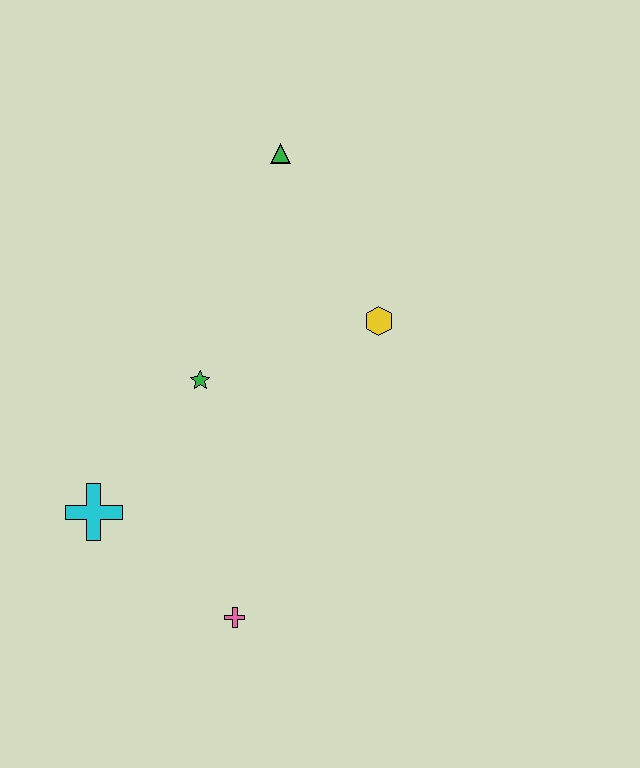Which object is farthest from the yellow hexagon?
The cyan cross is farthest from the yellow hexagon.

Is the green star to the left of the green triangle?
Yes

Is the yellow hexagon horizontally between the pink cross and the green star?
No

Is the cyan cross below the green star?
Yes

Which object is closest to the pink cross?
The cyan cross is closest to the pink cross.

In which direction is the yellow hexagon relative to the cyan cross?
The yellow hexagon is to the right of the cyan cross.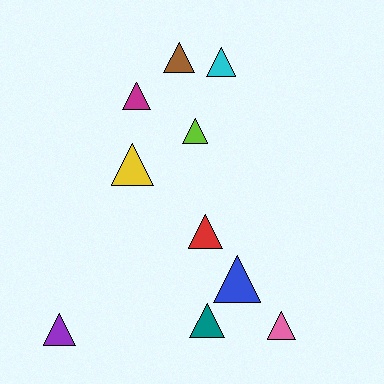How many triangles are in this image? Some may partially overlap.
There are 10 triangles.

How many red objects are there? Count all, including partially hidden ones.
There is 1 red object.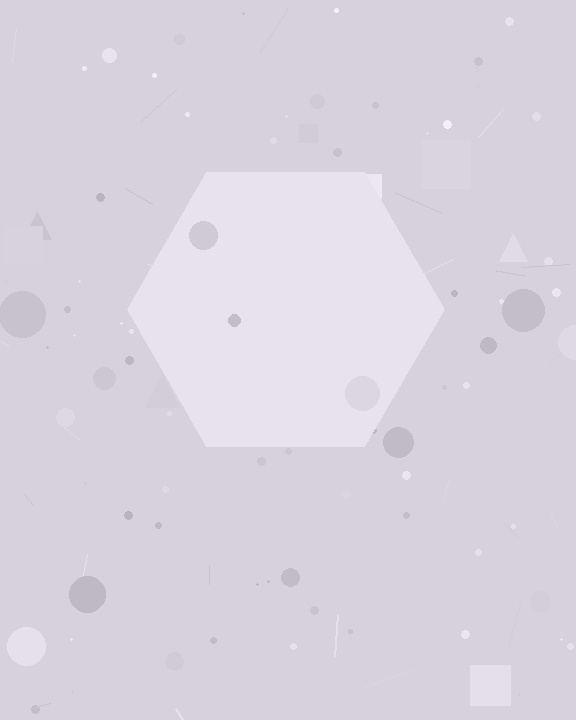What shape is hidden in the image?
A hexagon is hidden in the image.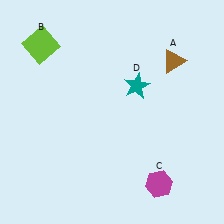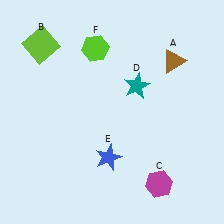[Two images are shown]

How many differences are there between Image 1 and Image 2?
There are 2 differences between the two images.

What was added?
A blue star (E), a lime hexagon (F) were added in Image 2.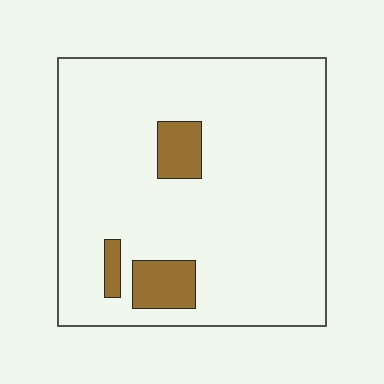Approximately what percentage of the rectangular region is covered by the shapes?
Approximately 10%.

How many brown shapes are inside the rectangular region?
3.